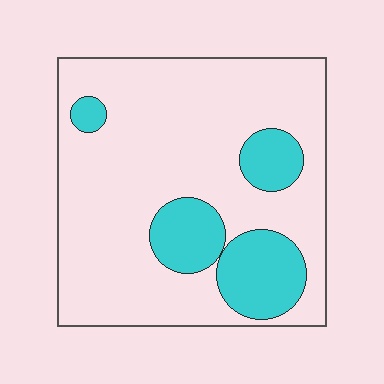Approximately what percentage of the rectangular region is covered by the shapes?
Approximately 20%.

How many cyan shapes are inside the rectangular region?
4.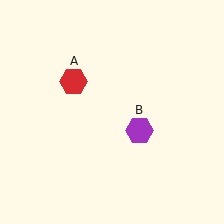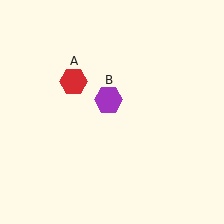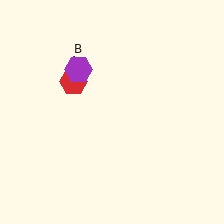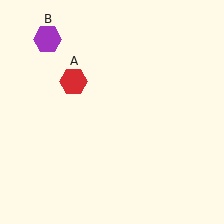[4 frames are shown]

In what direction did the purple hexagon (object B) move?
The purple hexagon (object B) moved up and to the left.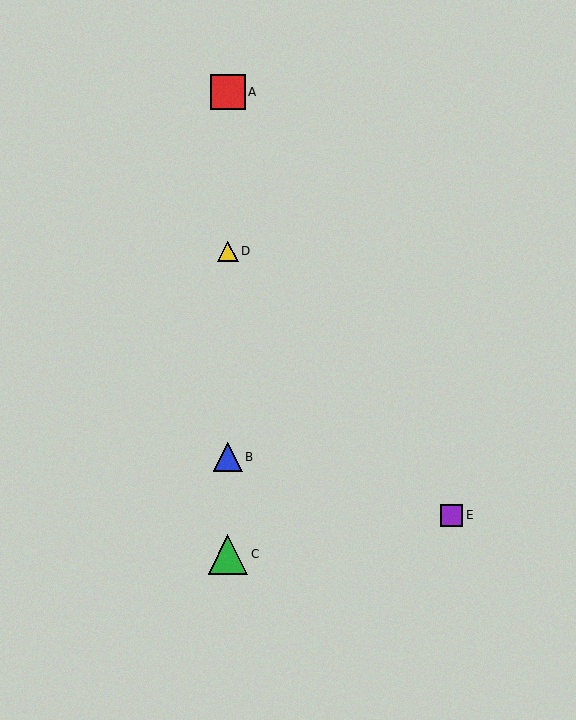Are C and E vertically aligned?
No, C is at x≈228 and E is at x≈452.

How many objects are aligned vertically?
4 objects (A, B, C, D) are aligned vertically.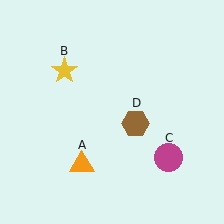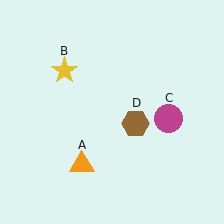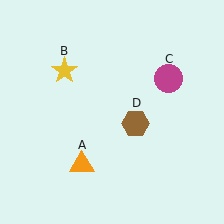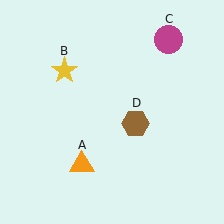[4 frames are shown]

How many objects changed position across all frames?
1 object changed position: magenta circle (object C).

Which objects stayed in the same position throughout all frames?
Orange triangle (object A) and yellow star (object B) and brown hexagon (object D) remained stationary.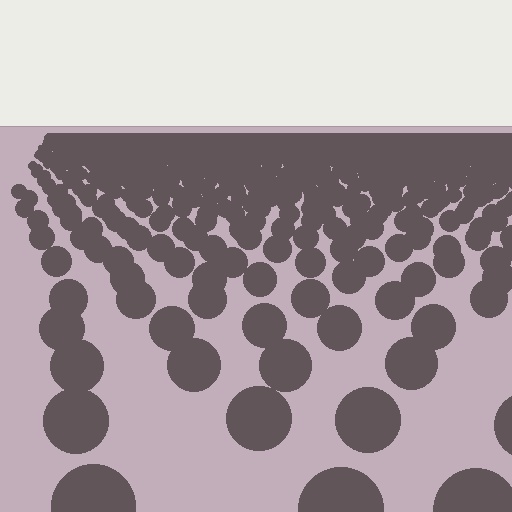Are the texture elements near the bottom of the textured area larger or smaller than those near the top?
Larger. Near the bottom, elements are closer to the viewer and appear at a bigger on-screen size.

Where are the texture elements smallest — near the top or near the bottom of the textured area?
Near the top.